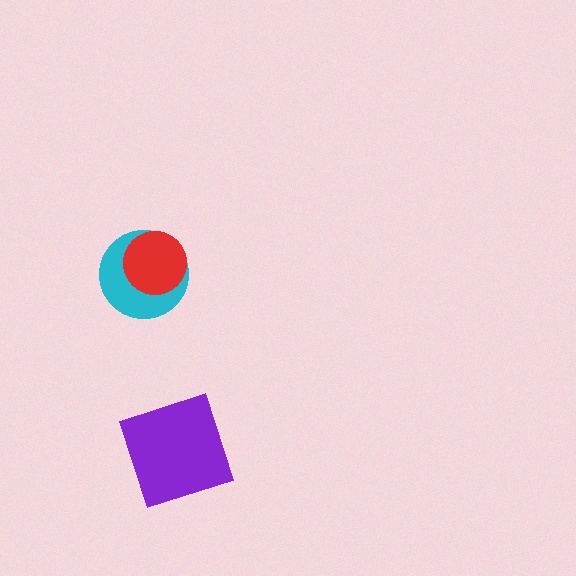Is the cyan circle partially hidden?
Yes, it is partially covered by another shape.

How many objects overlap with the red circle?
1 object overlaps with the red circle.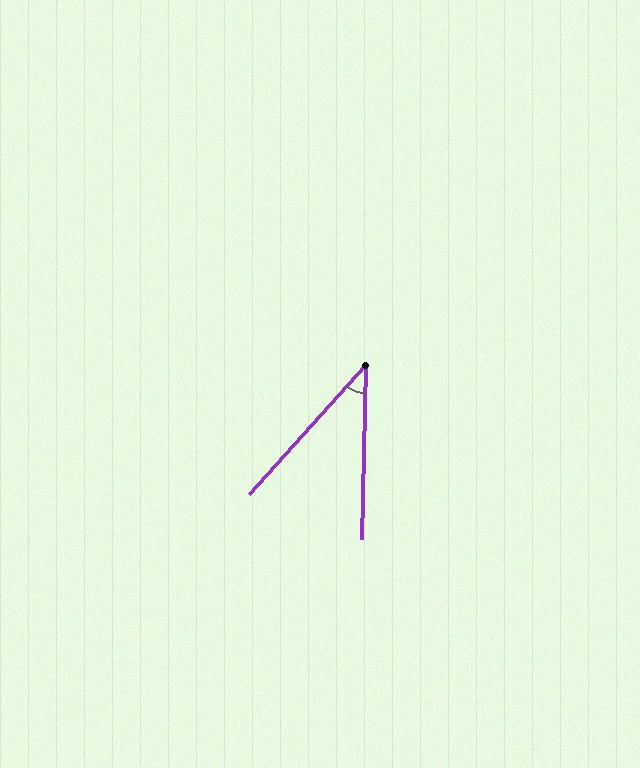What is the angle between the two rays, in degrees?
Approximately 41 degrees.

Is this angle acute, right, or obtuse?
It is acute.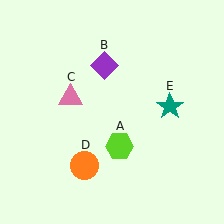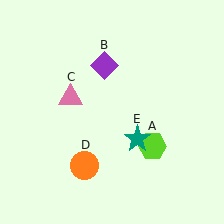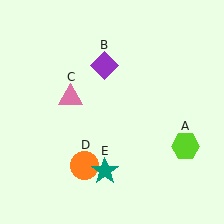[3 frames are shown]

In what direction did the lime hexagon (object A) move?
The lime hexagon (object A) moved right.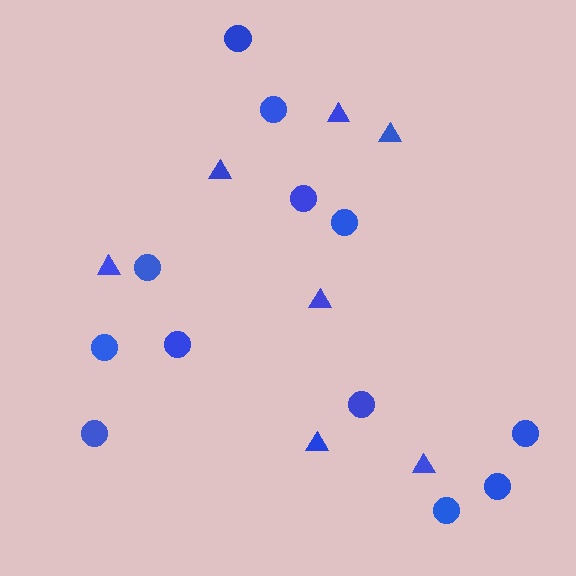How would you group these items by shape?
There are 2 groups: one group of circles (12) and one group of triangles (7).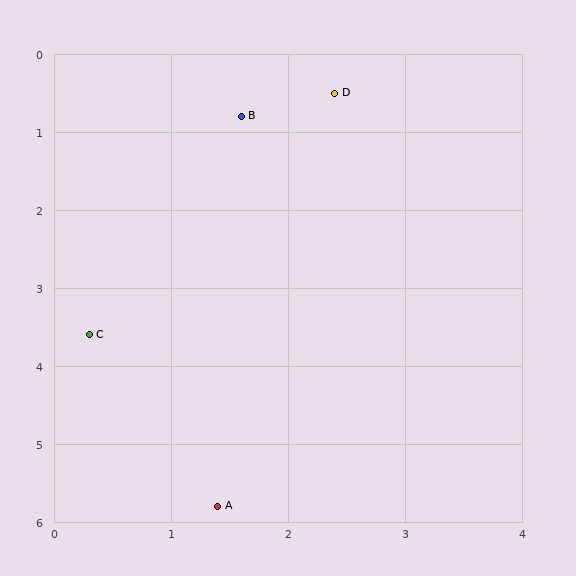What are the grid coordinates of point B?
Point B is at approximately (1.6, 0.8).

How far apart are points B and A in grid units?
Points B and A are about 5.0 grid units apart.